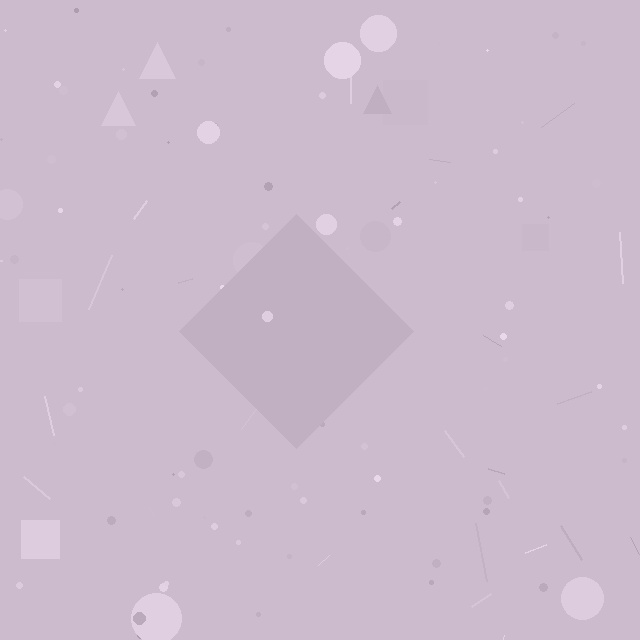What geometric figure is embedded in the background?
A diamond is embedded in the background.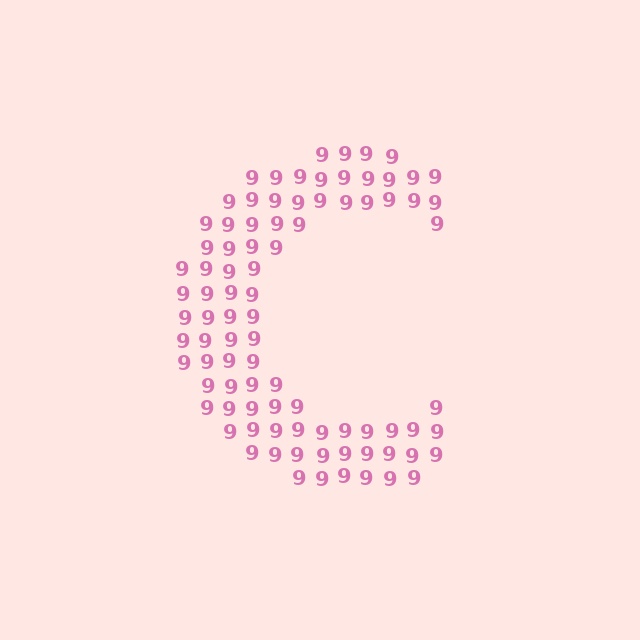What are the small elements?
The small elements are digit 9's.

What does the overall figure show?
The overall figure shows the letter C.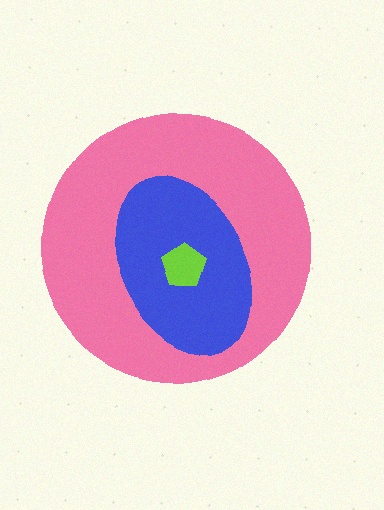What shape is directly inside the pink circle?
The blue ellipse.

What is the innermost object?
The lime pentagon.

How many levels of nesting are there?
3.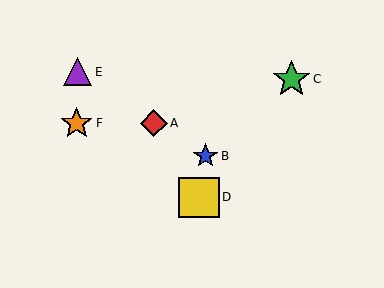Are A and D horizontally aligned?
No, A is at y≈123 and D is at y≈197.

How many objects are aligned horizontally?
2 objects (A, F) are aligned horizontally.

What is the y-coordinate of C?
Object C is at y≈79.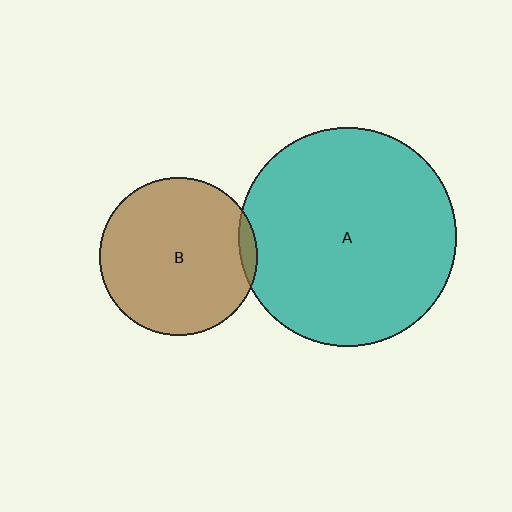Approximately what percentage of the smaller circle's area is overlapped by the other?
Approximately 5%.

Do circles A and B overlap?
Yes.